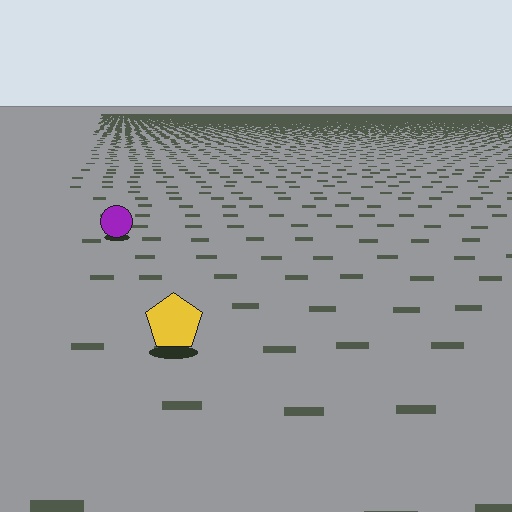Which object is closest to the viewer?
The yellow pentagon is closest. The texture marks near it are larger and more spread out.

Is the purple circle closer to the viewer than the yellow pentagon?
No. The yellow pentagon is closer — you can tell from the texture gradient: the ground texture is coarser near it.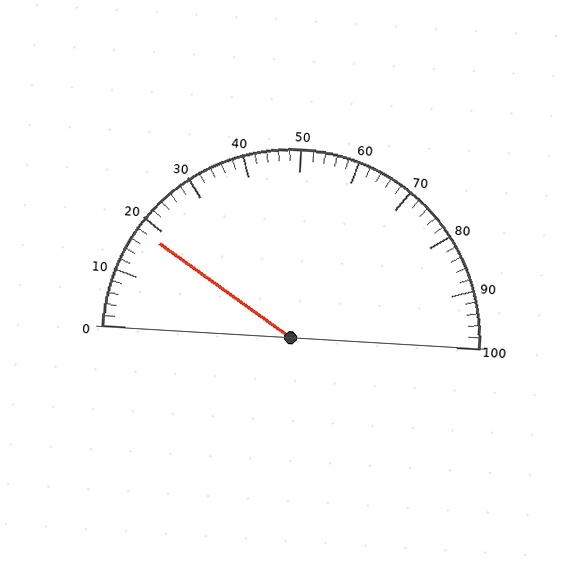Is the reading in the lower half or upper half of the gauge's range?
The reading is in the lower half of the range (0 to 100).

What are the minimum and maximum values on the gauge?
The gauge ranges from 0 to 100.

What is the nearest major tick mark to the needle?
The nearest major tick mark is 20.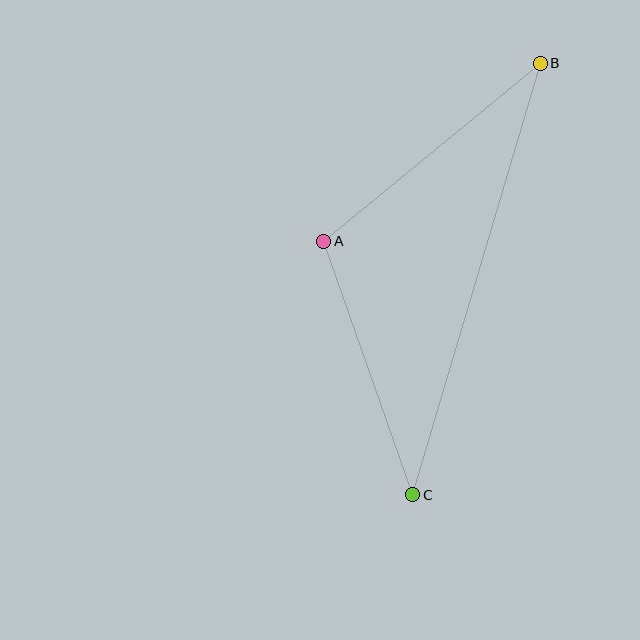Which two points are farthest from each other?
Points B and C are farthest from each other.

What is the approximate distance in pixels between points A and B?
The distance between A and B is approximately 280 pixels.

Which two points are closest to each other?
Points A and C are closest to each other.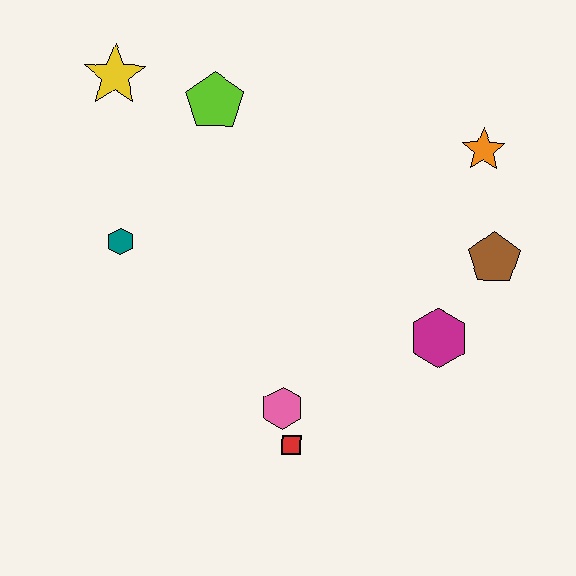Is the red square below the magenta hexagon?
Yes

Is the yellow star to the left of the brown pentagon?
Yes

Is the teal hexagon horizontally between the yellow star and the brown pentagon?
Yes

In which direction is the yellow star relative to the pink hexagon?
The yellow star is above the pink hexagon.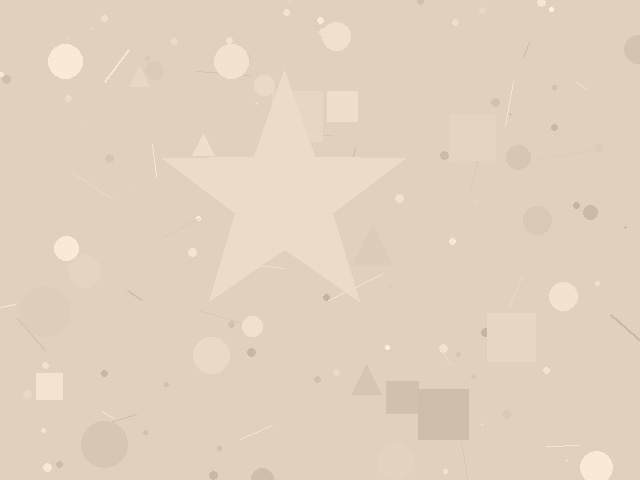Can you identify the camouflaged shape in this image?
The camouflaged shape is a star.